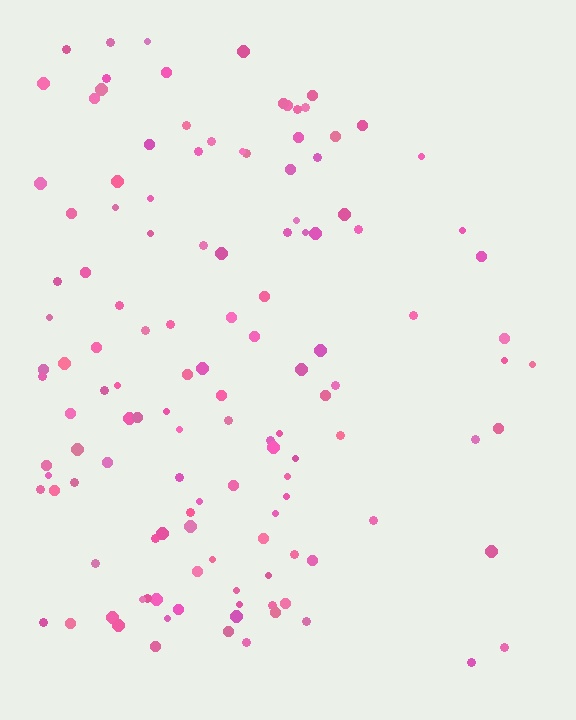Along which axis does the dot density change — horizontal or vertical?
Horizontal.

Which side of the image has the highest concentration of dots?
The left.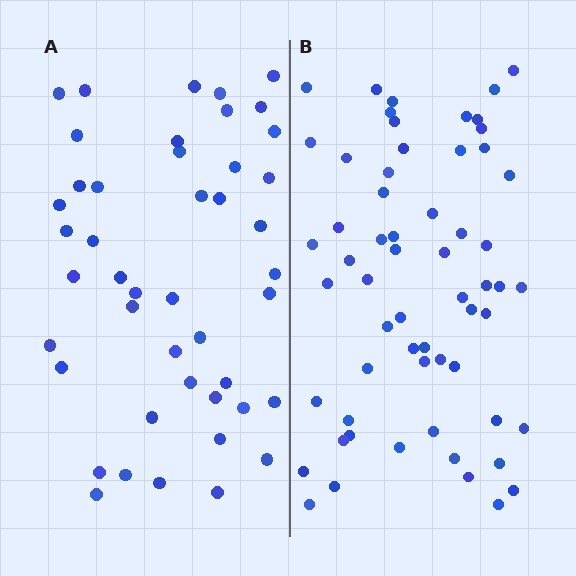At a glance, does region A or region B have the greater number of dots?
Region B (the right region) has more dots.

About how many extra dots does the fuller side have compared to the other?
Region B has approximately 15 more dots than region A.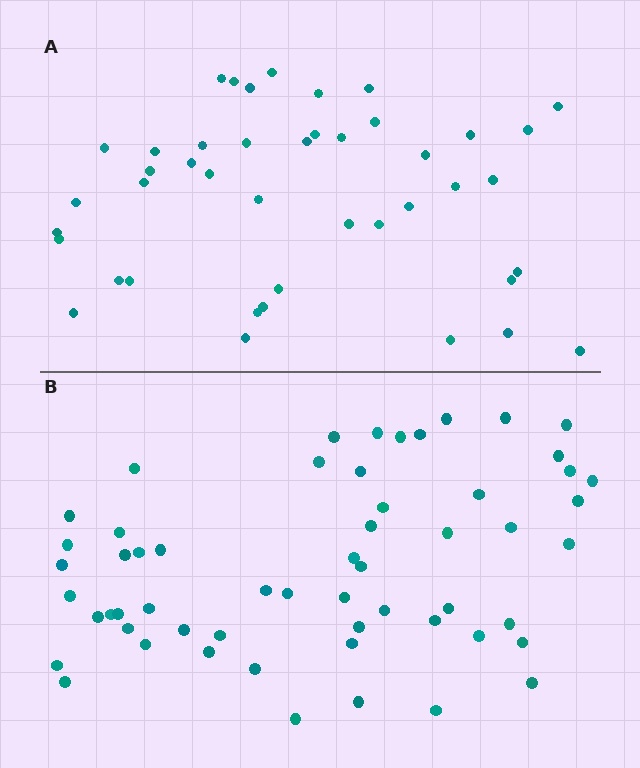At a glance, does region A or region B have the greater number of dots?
Region B (the bottom region) has more dots.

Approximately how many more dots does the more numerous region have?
Region B has approximately 15 more dots than region A.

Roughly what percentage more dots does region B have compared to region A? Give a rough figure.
About 35% more.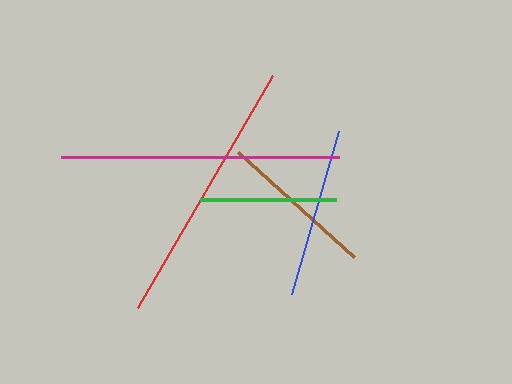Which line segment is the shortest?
The green line is the shortest at approximately 136 pixels.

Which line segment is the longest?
The magenta line is the longest at approximately 278 pixels.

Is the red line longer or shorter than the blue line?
The red line is longer than the blue line.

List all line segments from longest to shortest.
From longest to shortest: magenta, red, blue, brown, green.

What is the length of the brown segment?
The brown segment is approximately 156 pixels long.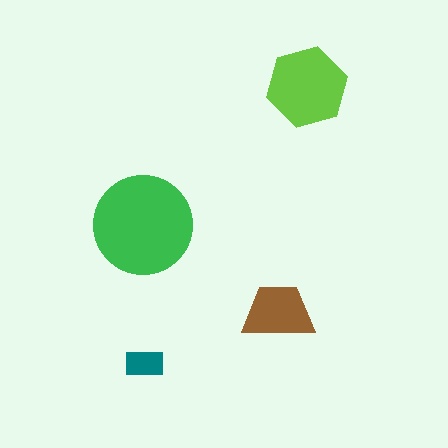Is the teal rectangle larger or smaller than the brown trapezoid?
Smaller.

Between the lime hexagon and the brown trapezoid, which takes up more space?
The lime hexagon.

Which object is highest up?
The lime hexagon is topmost.